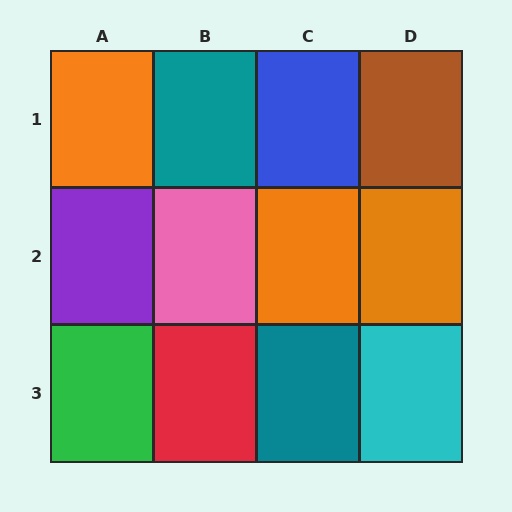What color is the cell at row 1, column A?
Orange.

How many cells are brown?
1 cell is brown.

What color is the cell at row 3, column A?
Green.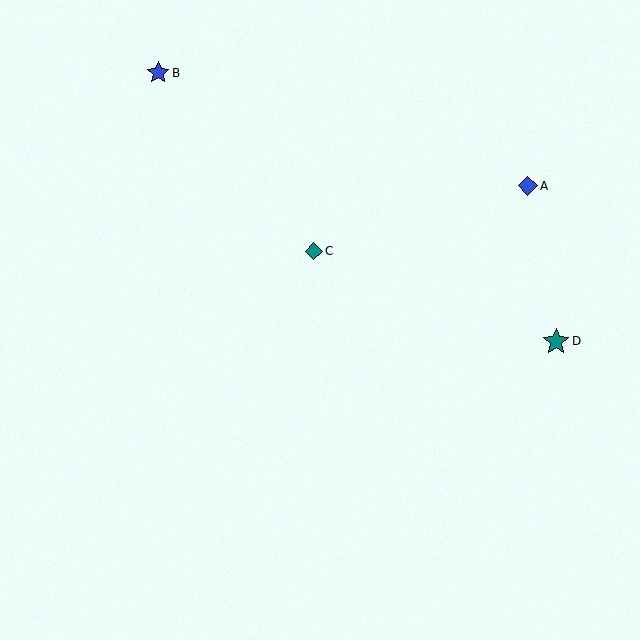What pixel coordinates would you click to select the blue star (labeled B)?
Click at (158, 73) to select the blue star B.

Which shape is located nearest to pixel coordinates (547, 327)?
The teal star (labeled D) at (556, 341) is nearest to that location.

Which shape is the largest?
The teal star (labeled D) is the largest.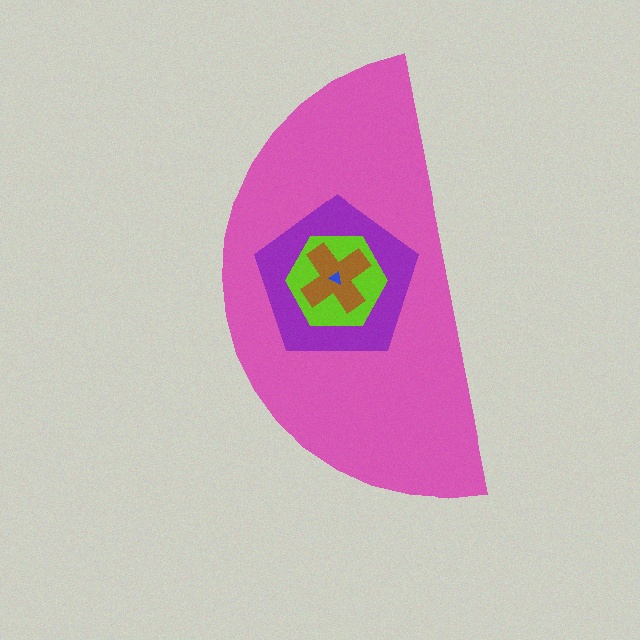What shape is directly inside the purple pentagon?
The lime hexagon.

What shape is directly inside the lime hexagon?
The brown cross.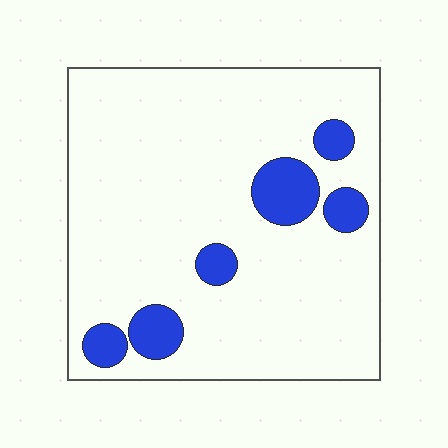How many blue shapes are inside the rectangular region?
6.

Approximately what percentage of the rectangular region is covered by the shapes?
Approximately 10%.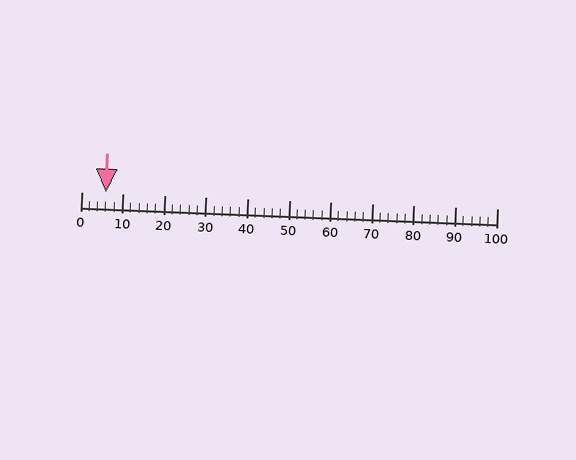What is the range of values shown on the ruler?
The ruler shows values from 0 to 100.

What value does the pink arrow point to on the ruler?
The pink arrow points to approximately 6.